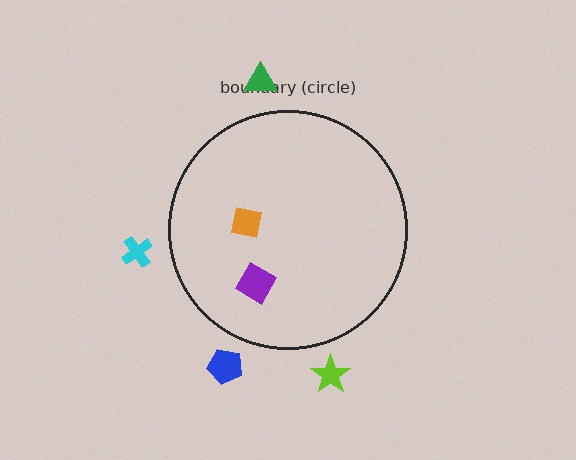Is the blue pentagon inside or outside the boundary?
Outside.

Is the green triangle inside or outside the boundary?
Outside.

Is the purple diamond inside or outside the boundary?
Inside.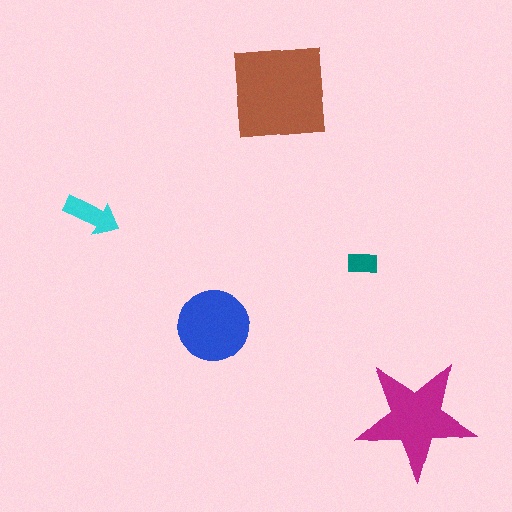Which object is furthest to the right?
The magenta star is rightmost.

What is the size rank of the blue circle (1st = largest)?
3rd.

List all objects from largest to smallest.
The brown square, the magenta star, the blue circle, the cyan arrow, the teal rectangle.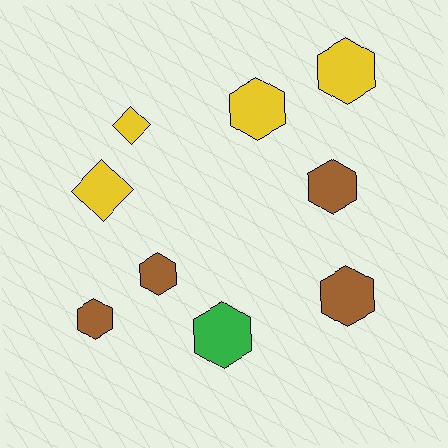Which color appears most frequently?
Brown, with 4 objects.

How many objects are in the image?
There are 9 objects.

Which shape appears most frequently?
Hexagon, with 7 objects.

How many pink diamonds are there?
There are no pink diamonds.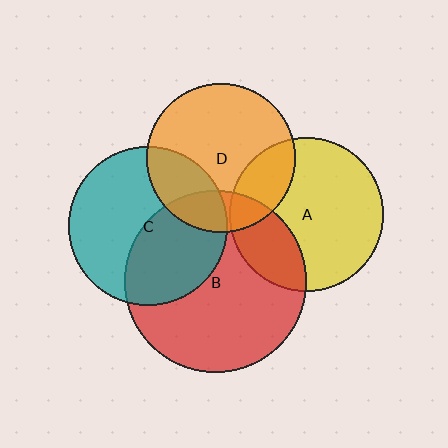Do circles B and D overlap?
Yes.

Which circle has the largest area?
Circle B (red).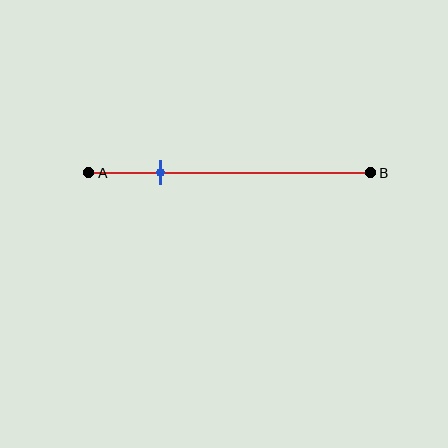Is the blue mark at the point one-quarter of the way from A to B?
Yes, the mark is approximately at the one-quarter point.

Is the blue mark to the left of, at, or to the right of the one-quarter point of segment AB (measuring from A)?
The blue mark is approximately at the one-quarter point of segment AB.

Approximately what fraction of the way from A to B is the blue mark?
The blue mark is approximately 25% of the way from A to B.